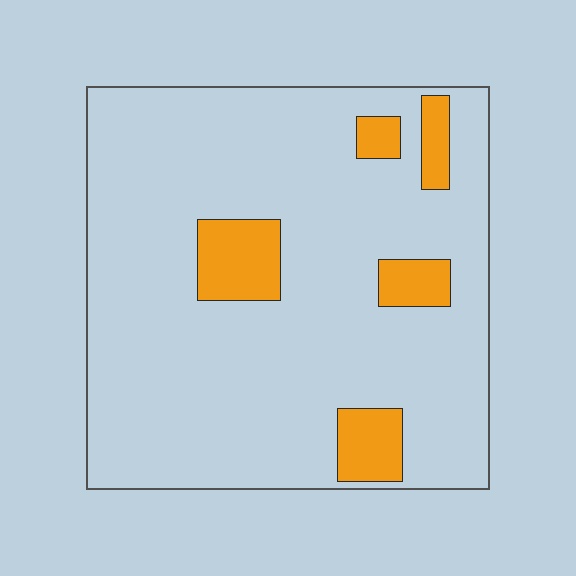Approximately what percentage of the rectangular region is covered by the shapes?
Approximately 10%.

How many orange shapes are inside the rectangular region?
5.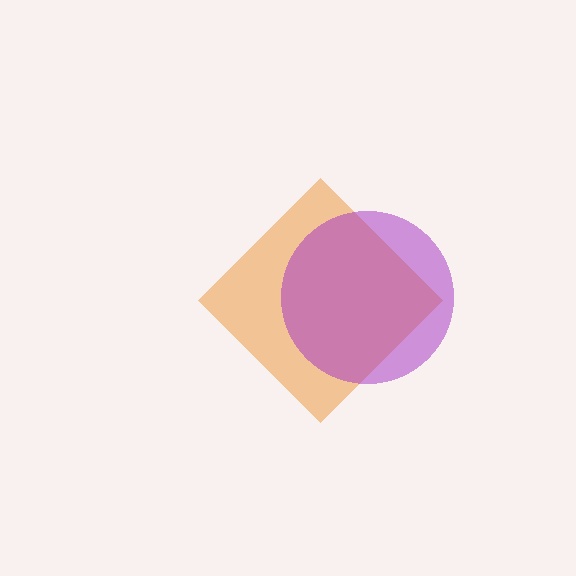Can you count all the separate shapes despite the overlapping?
Yes, there are 2 separate shapes.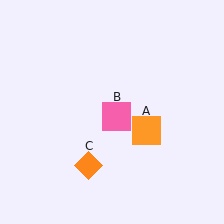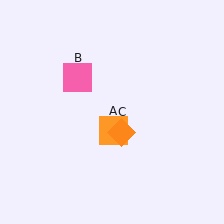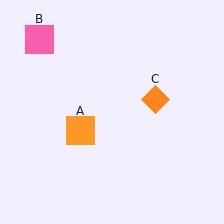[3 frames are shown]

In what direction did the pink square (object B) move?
The pink square (object B) moved up and to the left.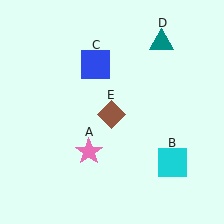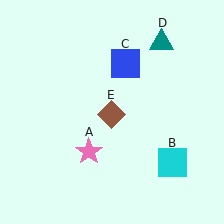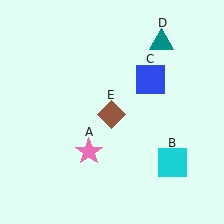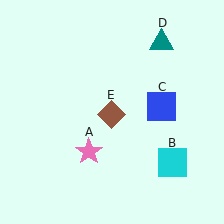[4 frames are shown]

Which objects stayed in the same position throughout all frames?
Pink star (object A) and cyan square (object B) and teal triangle (object D) and brown diamond (object E) remained stationary.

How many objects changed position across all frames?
1 object changed position: blue square (object C).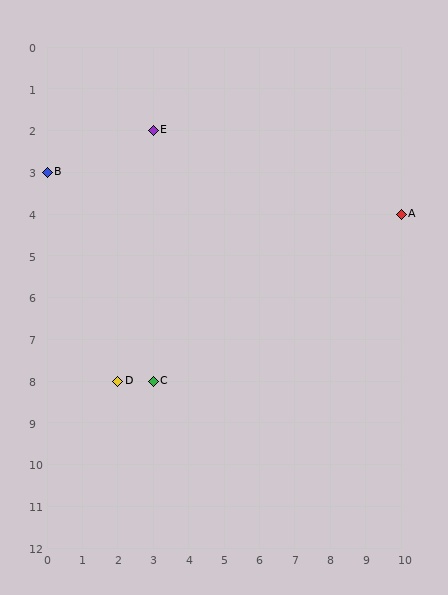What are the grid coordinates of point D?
Point D is at grid coordinates (2, 8).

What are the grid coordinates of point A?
Point A is at grid coordinates (10, 4).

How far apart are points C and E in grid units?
Points C and E are 6 rows apart.